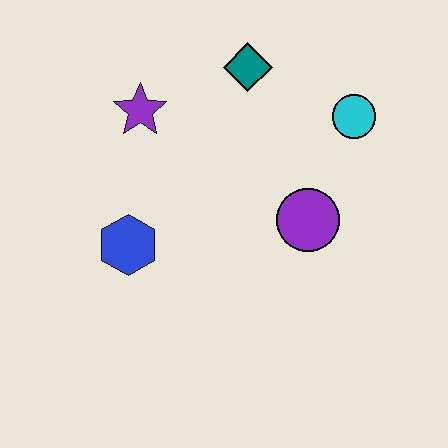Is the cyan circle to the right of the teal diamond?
Yes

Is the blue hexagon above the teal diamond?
No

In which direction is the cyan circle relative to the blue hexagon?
The cyan circle is to the right of the blue hexagon.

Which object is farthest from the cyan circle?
The blue hexagon is farthest from the cyan circle.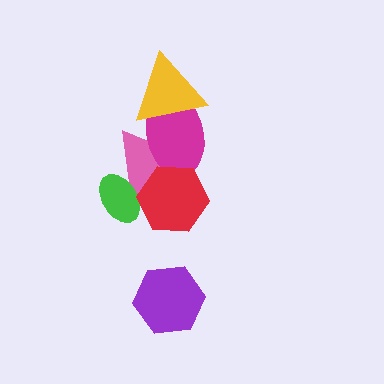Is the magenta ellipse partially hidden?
Yes, it is partially covered by another shape.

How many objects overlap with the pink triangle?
4 objects overlap with the pink triangle.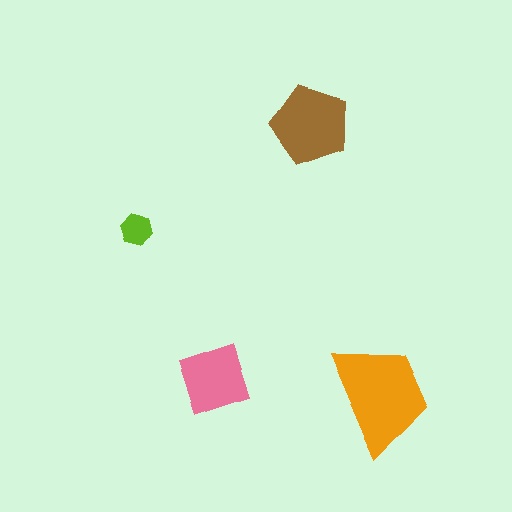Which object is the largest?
The orange trapezoid.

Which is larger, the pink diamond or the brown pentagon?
The brown pentagon.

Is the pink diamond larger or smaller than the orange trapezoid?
Smaller.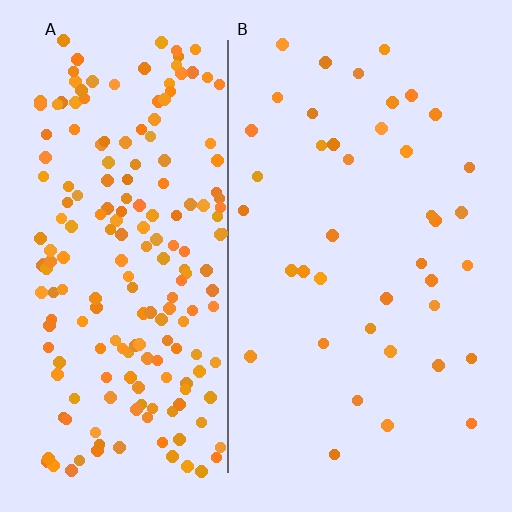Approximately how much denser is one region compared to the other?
Approximately 5.1× — region A over region B.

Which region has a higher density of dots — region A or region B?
A (the left).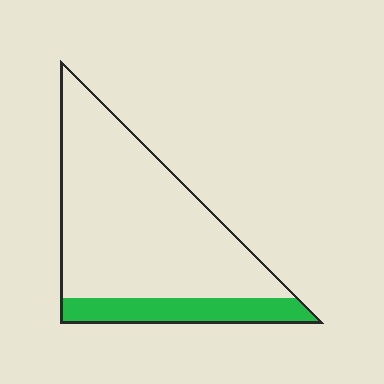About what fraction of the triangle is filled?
About one fifth (1/5).